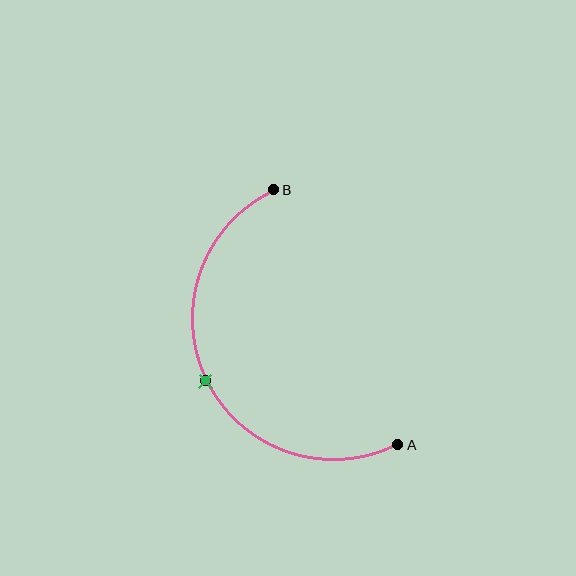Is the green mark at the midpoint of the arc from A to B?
Yes. The green mark lies on the arc at equal arc-length from both A and B — it is the arc midpoint.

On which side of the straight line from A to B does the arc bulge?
The arc bulges to the left of the straight line connecting A and B.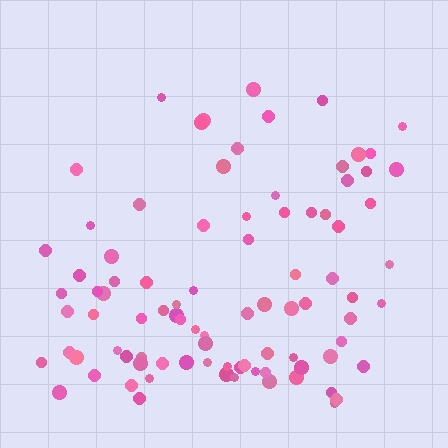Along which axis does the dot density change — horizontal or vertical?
Vertical.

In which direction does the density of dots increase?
From top to bottom, with the bottom side densest.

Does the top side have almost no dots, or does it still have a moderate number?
Still a moderate number, just noticeably fewer than the bottom.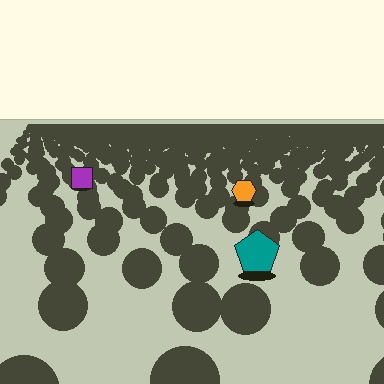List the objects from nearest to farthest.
From nearest to farthest: the teal pentagon, the orange hexagon, the purple square.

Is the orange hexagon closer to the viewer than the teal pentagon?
No. The teal pentagon is closer — you can tell from the texture gradient: the ground texture is coarser near it.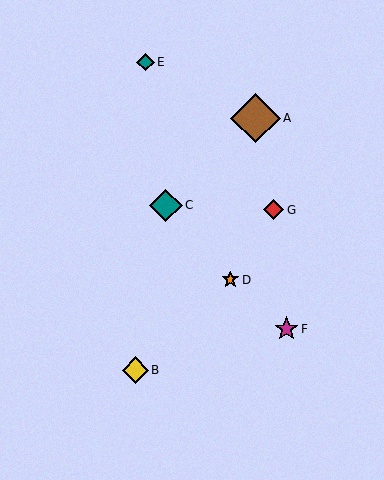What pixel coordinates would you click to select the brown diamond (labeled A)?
Click at (256, 118) to select the brown diamond A.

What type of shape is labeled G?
Shape G is a red diamond.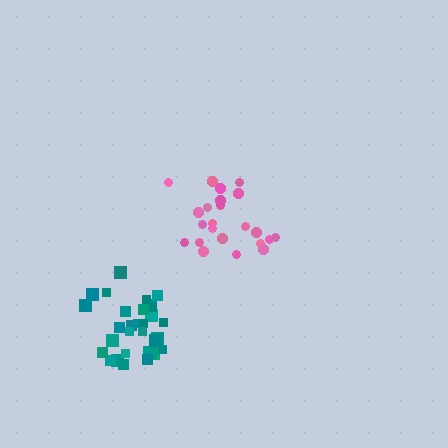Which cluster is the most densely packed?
Teal.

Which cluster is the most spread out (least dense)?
Pink.